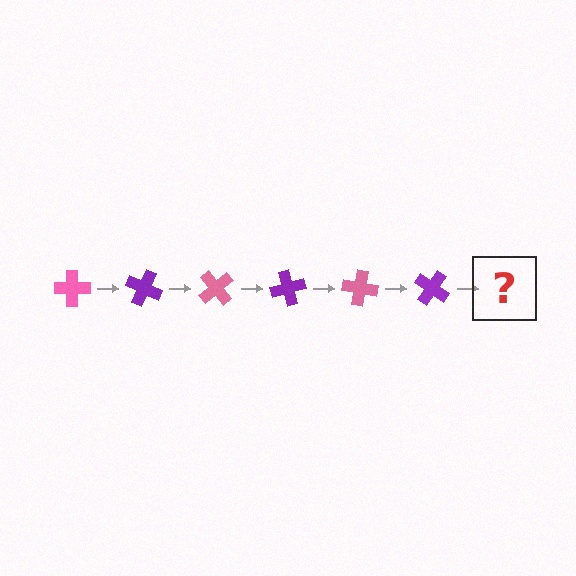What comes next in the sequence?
The next element should be a pink cross, rotated 150 degrees from the start.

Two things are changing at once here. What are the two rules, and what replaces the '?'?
The two rules are that it rotates 25 degrees each step and the color cycles through pink and purple. The '?' should be a pink cross, rotated 150 degrees from the start.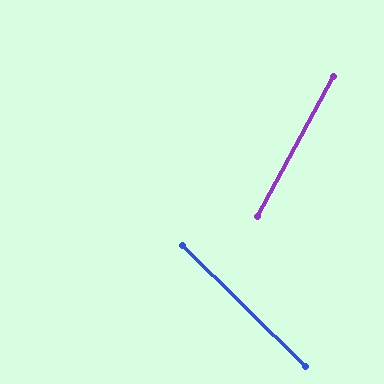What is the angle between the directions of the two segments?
Approximately 73 degrees.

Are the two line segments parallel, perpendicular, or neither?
Neither parallel nor perpendicular — they differ by about 73°.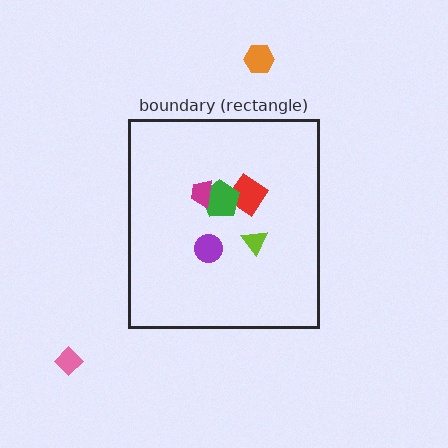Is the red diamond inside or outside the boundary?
Inside.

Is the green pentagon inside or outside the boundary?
Inside.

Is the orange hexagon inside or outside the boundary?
Outside.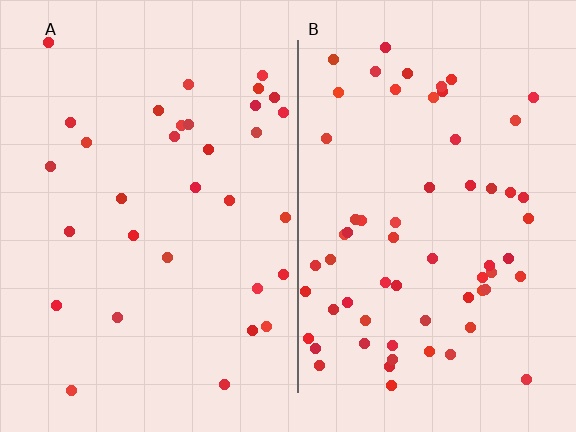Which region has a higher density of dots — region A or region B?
B (the right).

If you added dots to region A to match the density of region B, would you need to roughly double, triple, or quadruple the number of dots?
Approximately double.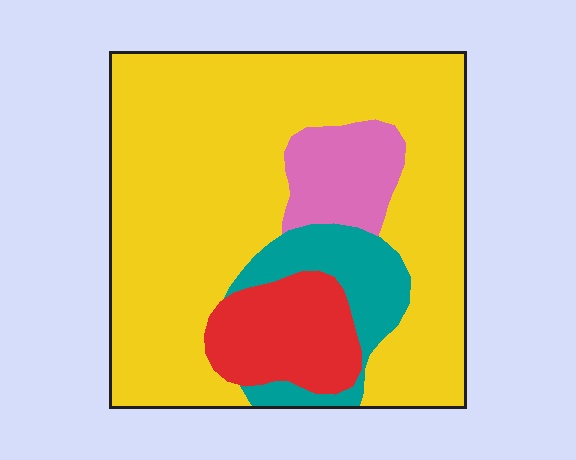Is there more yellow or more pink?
Yellow.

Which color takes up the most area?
Yellow, at roughly 70%.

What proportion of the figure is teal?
Teal covers 10% of the figure.